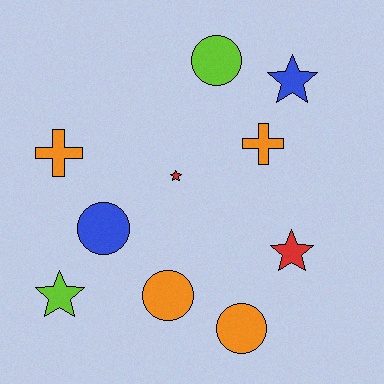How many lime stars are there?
There is 1 lime star.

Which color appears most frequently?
Orange, with 4 objects.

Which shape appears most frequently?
Star, with 4 objects.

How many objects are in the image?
There are 10 objects.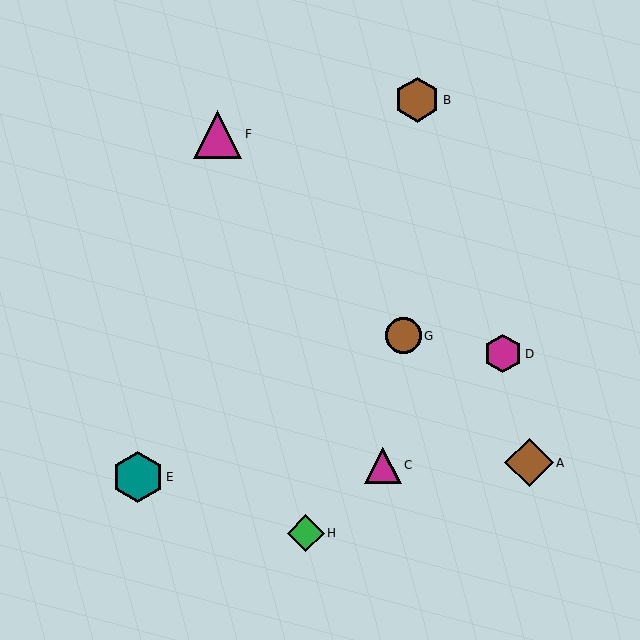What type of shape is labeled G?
Shape G is a brown circle.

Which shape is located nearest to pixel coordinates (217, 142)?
The magenta triangle (labeled F) at (218, 134) is nearest to that location.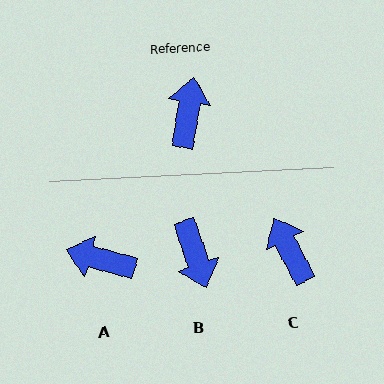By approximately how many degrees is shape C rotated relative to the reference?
Approximately 36 degrees counter-clockwise.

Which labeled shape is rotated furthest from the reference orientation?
B, about 152 degrees away.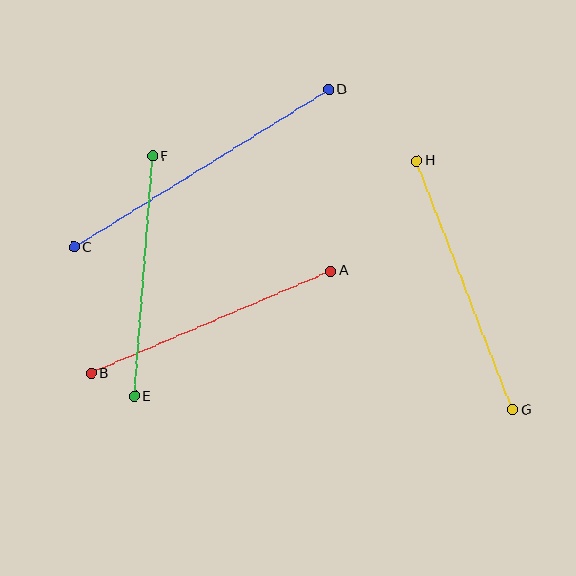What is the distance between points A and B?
The distance is approximately 261 pixels.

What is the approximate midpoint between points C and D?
The midpoint is at approximately (201, 168) pixels.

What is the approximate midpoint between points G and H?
The midpoint is at approximately (465, 285) pixels.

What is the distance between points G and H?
The distance is approximately 267 pixels.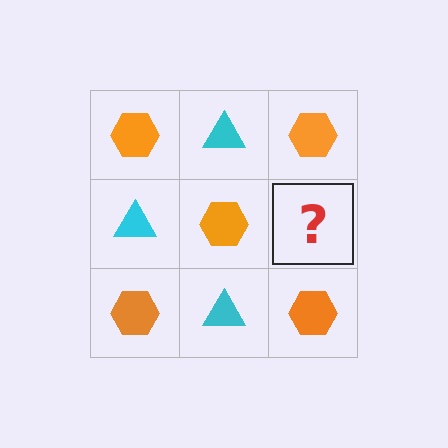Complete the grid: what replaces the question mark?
The question mark should be replaced with a cyan triangle.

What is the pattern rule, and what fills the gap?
The rule is that it alternates orange hexagon and cyan triangle in a checkerboard pattern. The gap should be filled with a cyan triangle.